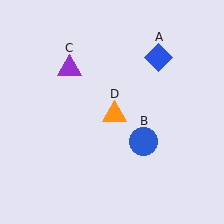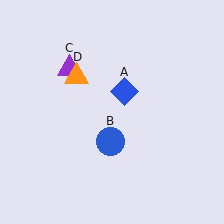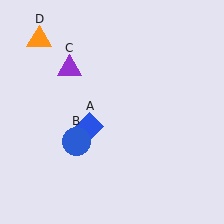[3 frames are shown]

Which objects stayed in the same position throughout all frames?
Purple triangle (object C) remained stationary.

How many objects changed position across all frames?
3 objects changed position: blue diamond (object A), blue circle (object B), orange triangle (object D).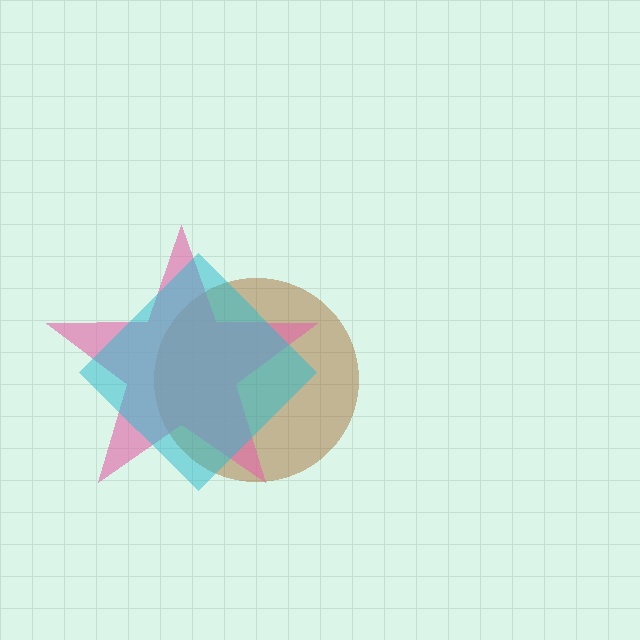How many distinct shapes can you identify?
There are 3 distinct shapes: a brown circle, a pink star, a cyan diamond.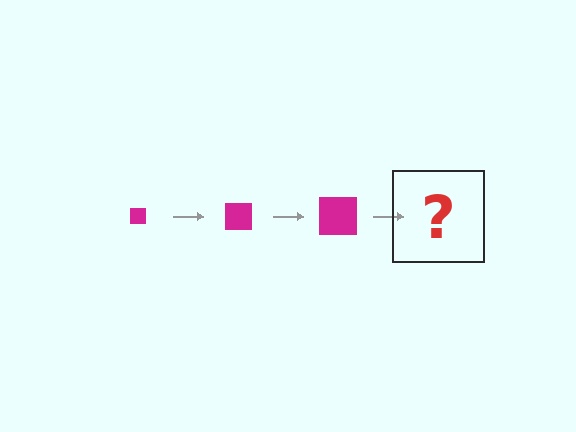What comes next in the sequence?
The next element should be a magenta square, larger than the previous one.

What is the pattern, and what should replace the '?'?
The pattern is that the square gets progressively larger each step. The '?' should be a magenta square, larger than the previous one.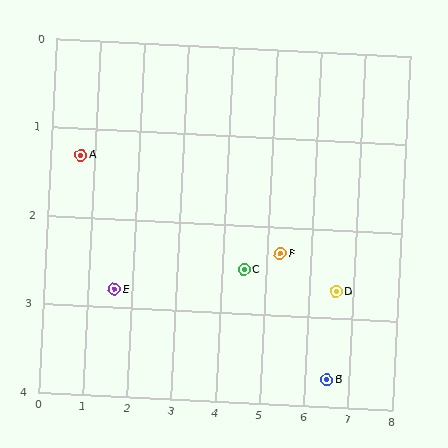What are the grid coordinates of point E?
Point E is at approximately (1.6, 2.8).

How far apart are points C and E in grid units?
Points C and E are about 2.9 grid units apart.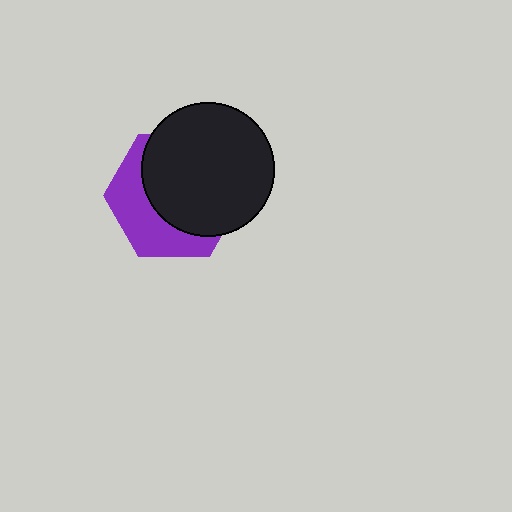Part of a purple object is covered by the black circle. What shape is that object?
It is a hexagon.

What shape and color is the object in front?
The object in front is a black circle.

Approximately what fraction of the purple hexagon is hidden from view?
Roughly 61% of the purple hexagon is hidden behind the black circle.